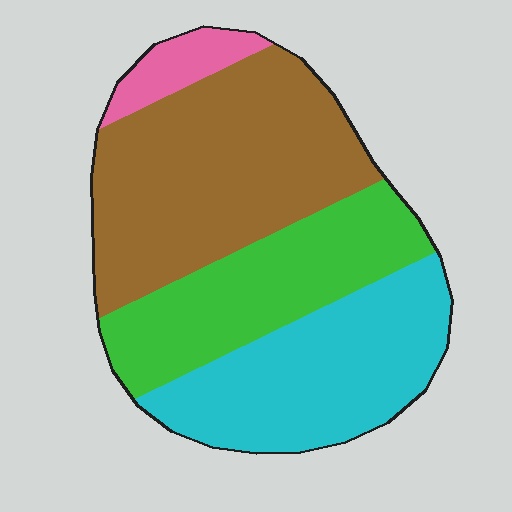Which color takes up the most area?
Brown, at roughly 40%.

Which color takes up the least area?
Pink, at roughly 5%.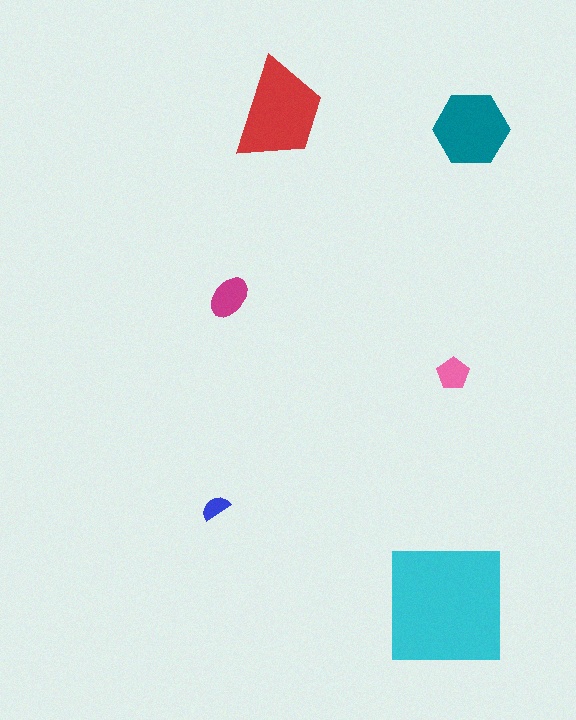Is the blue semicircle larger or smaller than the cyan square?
Smaller.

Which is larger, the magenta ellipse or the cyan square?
The cyan square.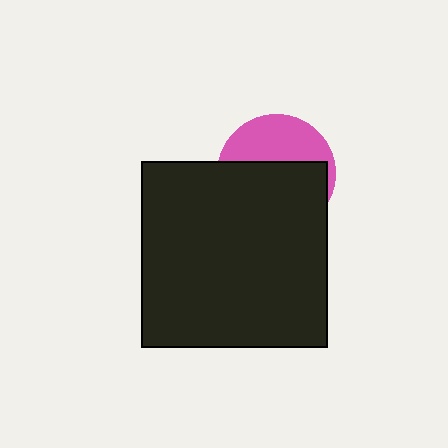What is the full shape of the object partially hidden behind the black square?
The partially hidden object is a pink circle.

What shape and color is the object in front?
The object in front is a black square.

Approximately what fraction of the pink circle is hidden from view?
Roughly 60% of the pink circle is hidden behind the black square.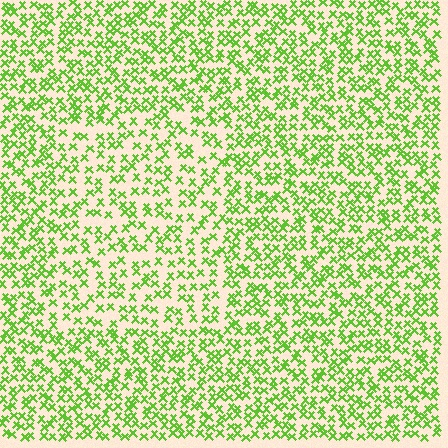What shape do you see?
I see a rectangle.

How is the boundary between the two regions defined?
The boundary is defined by a change in element density (approximately 1.5x ratio). All elements are the same color, size, and shape.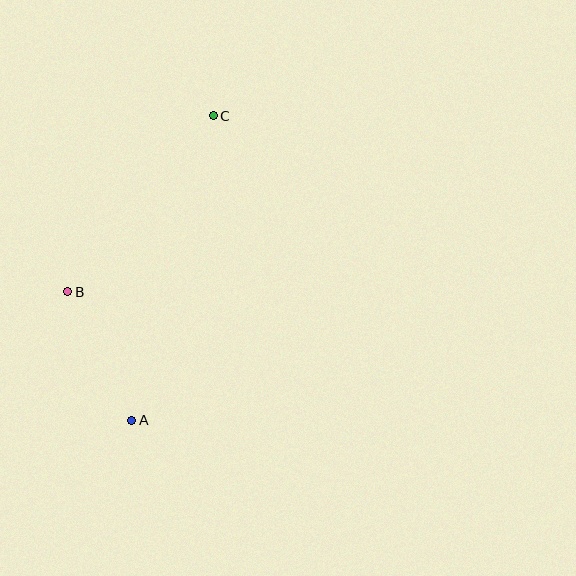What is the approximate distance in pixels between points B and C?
The distance between B and C is approximately 228 pixels.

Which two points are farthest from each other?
Points A and C are farthest from each other.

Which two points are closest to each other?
Points A and B are closest to each other.